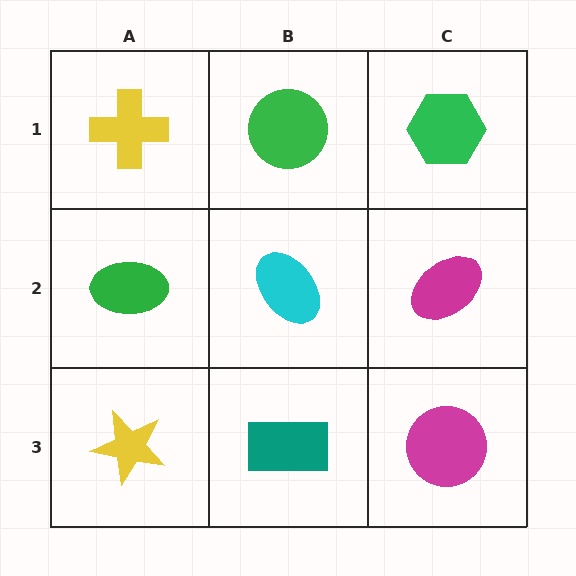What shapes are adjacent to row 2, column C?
A green hexagon (row 1, column C), a magenta circle (row 3, column C), a cyan ellipse (row 2, column B).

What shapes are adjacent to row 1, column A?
A green ellipse (row 2, column A), a green circle (row 1, column B).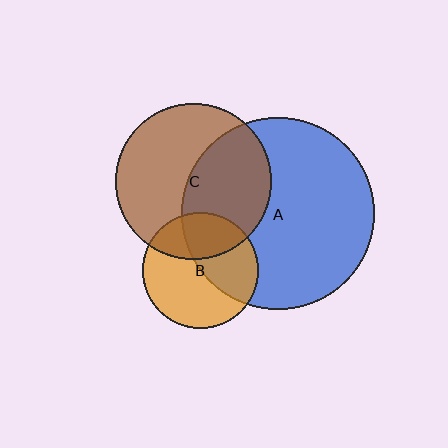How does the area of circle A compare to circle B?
Approximately 2.8 times.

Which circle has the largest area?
Circle A (blue).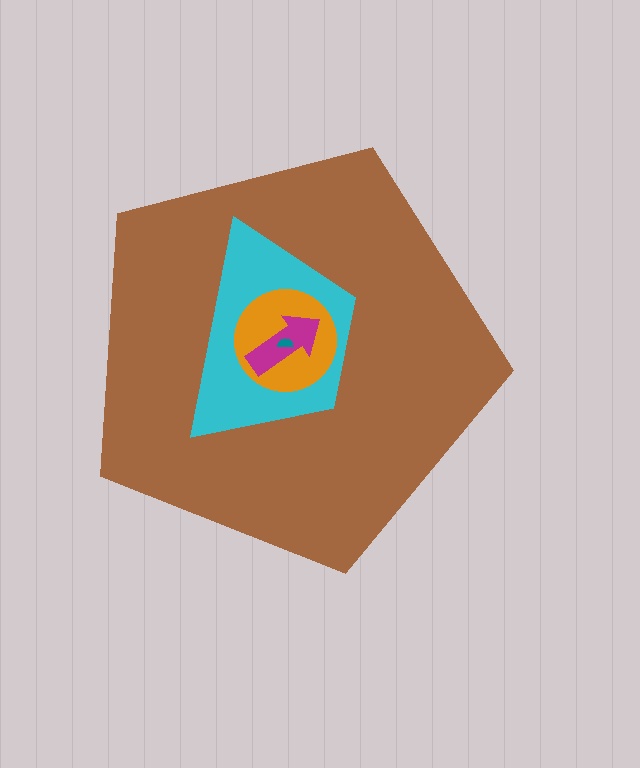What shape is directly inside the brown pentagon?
The cyan trapezoid.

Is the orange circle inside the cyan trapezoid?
Yes.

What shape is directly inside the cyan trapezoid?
The orange circle.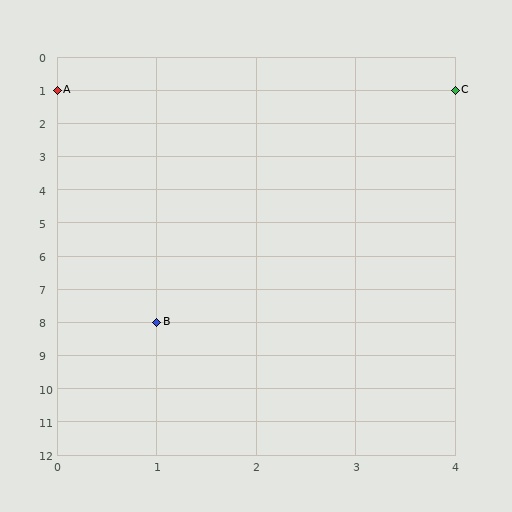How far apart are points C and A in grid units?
Points C and A are 4 columns apart.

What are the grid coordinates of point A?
Point A is at grid coordinates (0, 1).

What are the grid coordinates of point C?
Point C is at grid coordinates (4, 1).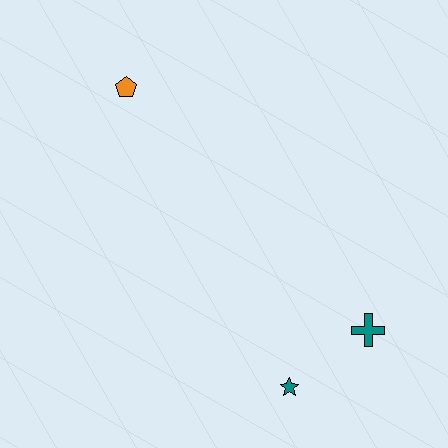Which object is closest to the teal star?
The teal cross is closest to the teal star.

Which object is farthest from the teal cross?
The orange pentagon is farthest from the teal cross.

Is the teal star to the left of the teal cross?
Yes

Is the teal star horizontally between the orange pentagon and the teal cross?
Yes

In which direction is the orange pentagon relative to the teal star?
The orange pentagon is above the teal star.